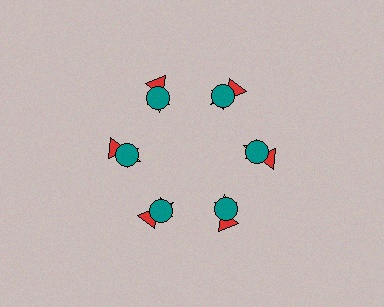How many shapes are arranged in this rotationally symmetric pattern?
There are 18 shapes, arranged in 6 groups of 3.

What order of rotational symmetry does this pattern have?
This pattern has 6-fold rotational symmetry.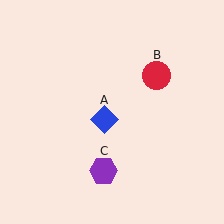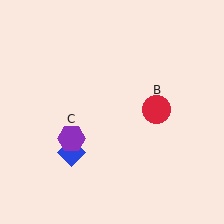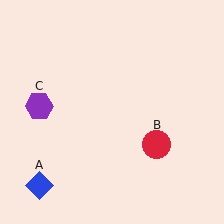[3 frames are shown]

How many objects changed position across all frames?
3 objects changed position: blue diamond (object A), red circle (object B), purple hexagon (object C).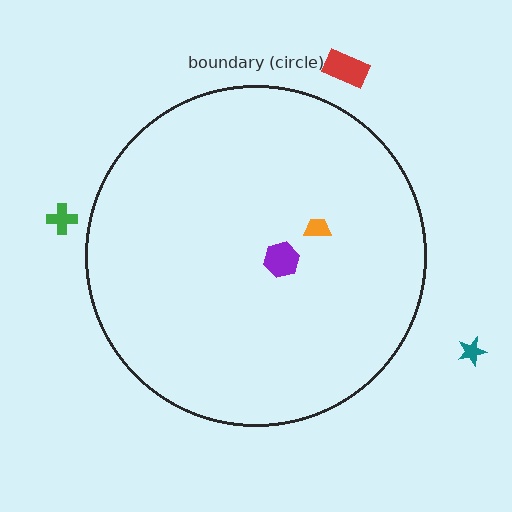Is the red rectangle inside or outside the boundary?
Outside.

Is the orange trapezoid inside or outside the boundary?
Inside.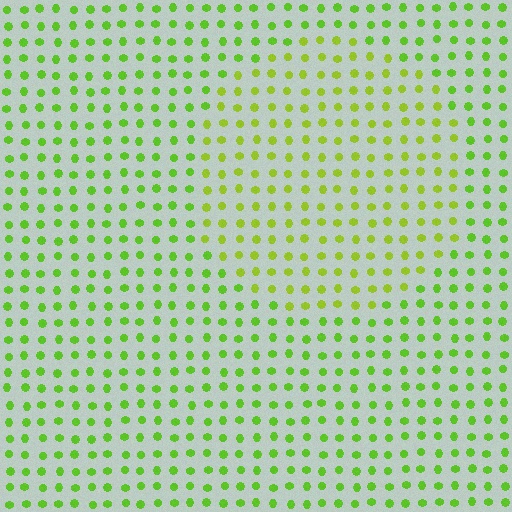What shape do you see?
I see a circle.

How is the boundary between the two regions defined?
The boundary is defined purely by a slight shift in hue (about 21 degrees). Spacing, size, and orientation are identical on both sides.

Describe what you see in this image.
The image is filled with small lime elements in a uniform arrangement. A circle-shaped region is visible where the elements are tinted to a slightly different hue, forming a subtle color boundary.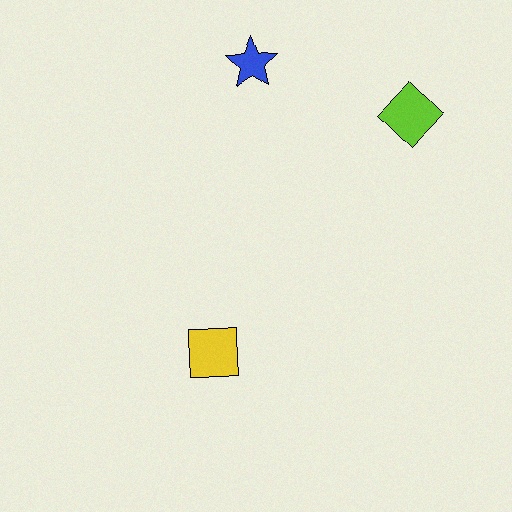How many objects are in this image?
There are 3 objects.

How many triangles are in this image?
There are no triangles.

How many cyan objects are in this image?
There are no cyan objects.